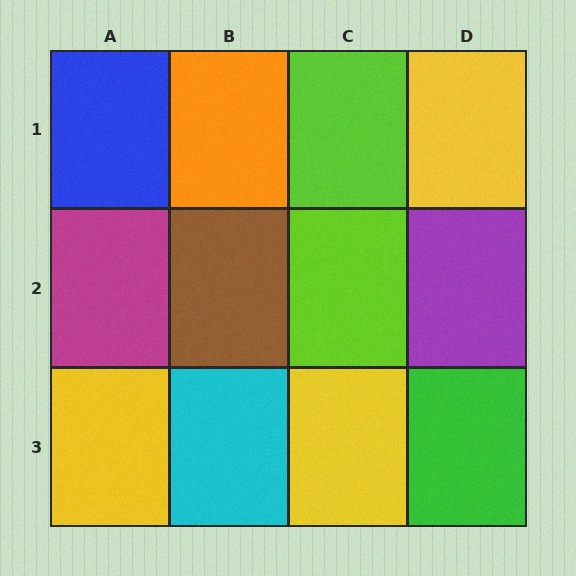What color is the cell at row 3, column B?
Cyan.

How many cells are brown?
1 cell is brown.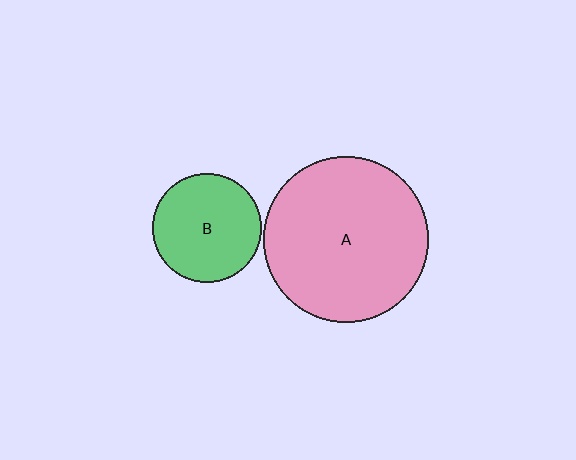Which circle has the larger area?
Circle A (pink).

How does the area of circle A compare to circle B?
Approximately 2.3 times.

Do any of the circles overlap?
No, none of the circles overlap.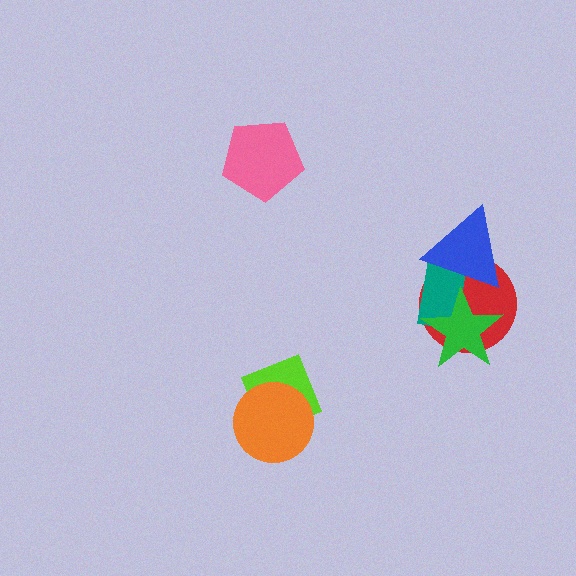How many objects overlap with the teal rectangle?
3 objects overlap with the teal rectangle.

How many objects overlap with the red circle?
3 objects overlap with the red circle.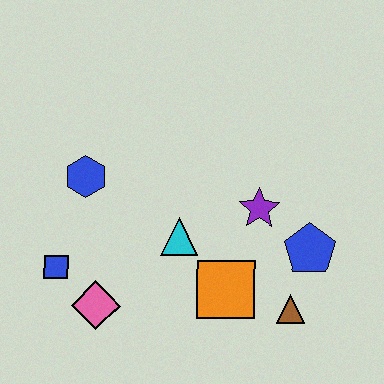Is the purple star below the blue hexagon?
Yes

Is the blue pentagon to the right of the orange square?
Yes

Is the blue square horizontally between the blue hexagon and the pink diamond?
No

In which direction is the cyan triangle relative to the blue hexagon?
The cyan triangle is to the right of the blue hexagon.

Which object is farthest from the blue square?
The blue pentagon is farthest from the blue square.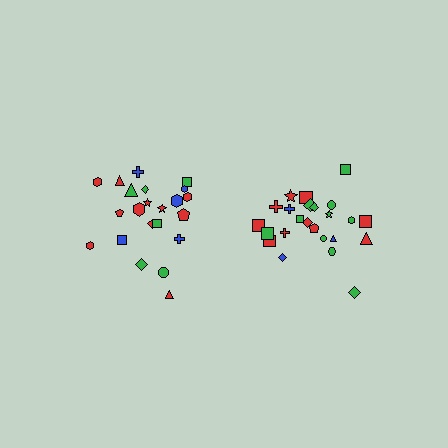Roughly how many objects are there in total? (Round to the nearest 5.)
Roughly 45 objects in total.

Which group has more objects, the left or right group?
The right group.